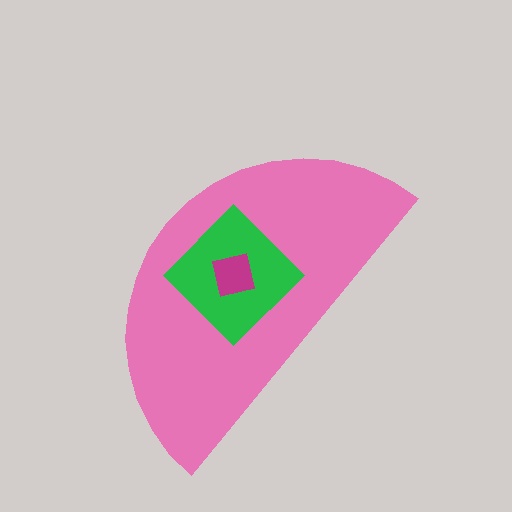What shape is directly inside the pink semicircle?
The green diamond.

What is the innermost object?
The magenta square.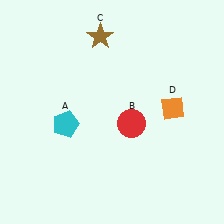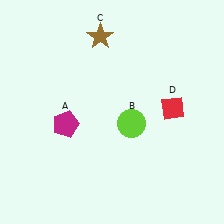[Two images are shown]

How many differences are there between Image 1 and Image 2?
There are 3 differences between the two images.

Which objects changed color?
A changed from cyan to magenta. B changed from red to lime. D changed from orange to red.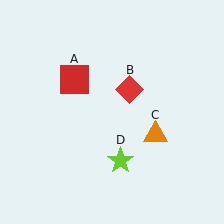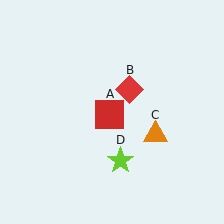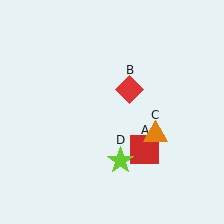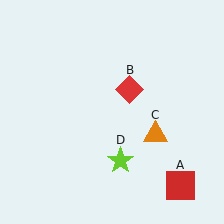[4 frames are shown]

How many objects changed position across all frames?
1 object changed position: red square (object A).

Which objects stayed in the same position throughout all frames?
Red diamond (object B) and orange triangle (object C) and lime star (object D) remained stationary.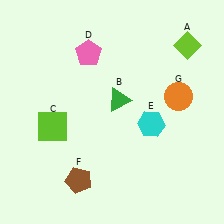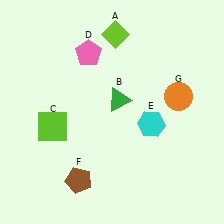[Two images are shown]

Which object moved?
The lime diamond (A) moved left.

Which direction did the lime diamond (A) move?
The lime diamond (A) moved left.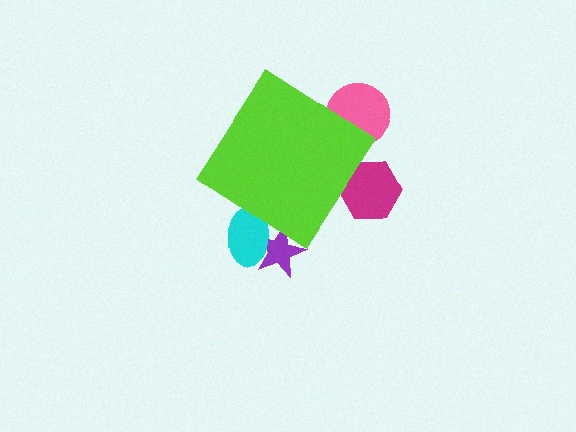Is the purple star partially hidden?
Yes, the purple star is partially hidden behind the lime diamond.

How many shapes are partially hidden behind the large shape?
4 shapes are partially hidden.